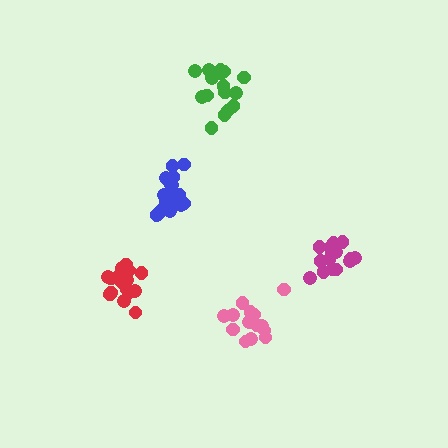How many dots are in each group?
Group 1: 20 dots, Group 2: 14 dots, Group 3: 16 dots, Group 4: 15 dots, Group 5: 16 dots (81 total).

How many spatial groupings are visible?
There are 5 spatial groupings.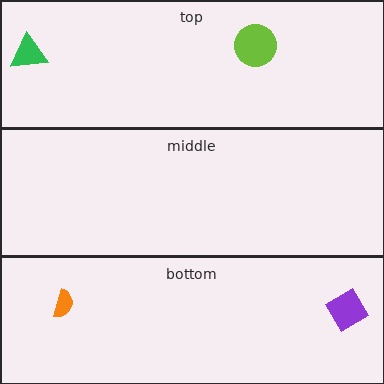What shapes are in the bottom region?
The purple diamond, the orange semicircle.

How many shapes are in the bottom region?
2.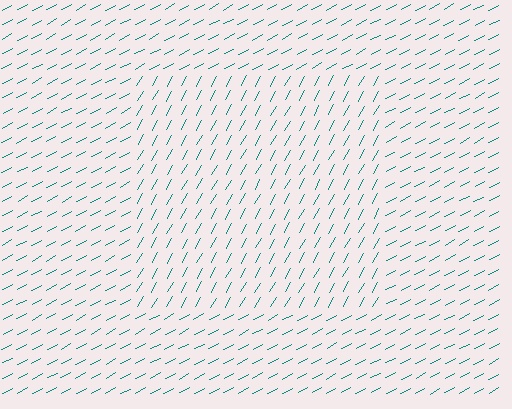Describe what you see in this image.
The image is filled with small teal line segments. A rectangle region in the image has lines oriented differently from the surrounding lines, creating a visible texture boundary.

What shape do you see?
I see a rectangle.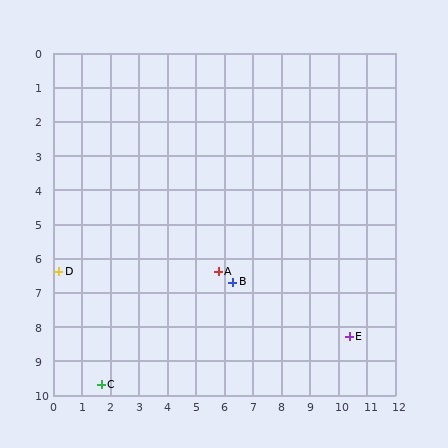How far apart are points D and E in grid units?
Points D and E are about 10.4 grid units apart.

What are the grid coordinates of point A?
Point A is at approximately (5.8, 6.4).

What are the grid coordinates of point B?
Point B is at approximately (6.3, 6.7).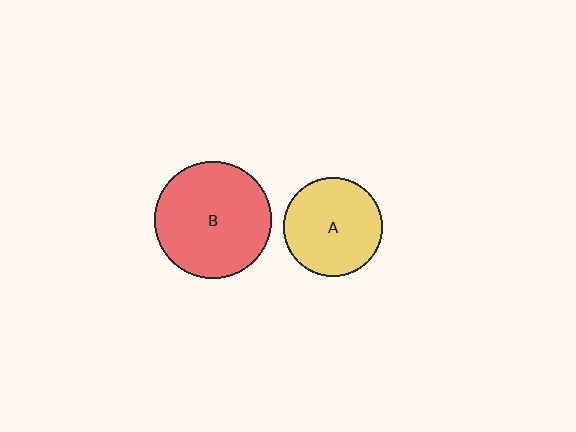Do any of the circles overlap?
No, none of the circles overlap.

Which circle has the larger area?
Circle B (red).